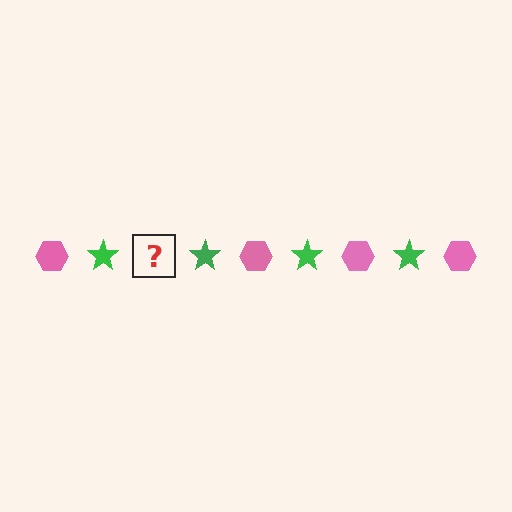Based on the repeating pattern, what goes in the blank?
The blank should be a pink hexagon.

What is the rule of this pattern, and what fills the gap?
The rule is that the pattern alternates between pink hexagon and green star. The gap should be filled with a pink hexagon.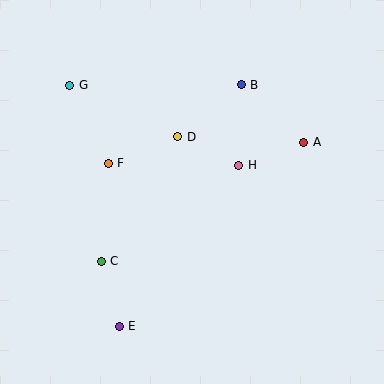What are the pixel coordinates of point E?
Point E is at (119, 326).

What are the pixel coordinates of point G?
Point G is at (70, 85).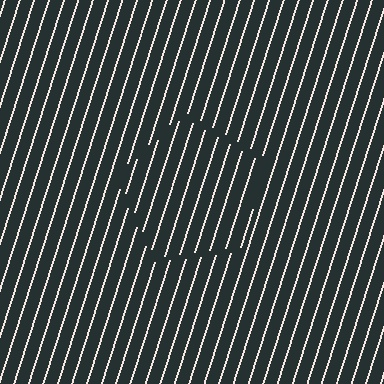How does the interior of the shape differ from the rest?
The interior of the shape contains the same grating, shifted by half a period — the contour is defined by the phase discontinuity where line-ends from the inner and outer gratings abut.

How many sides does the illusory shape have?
5 sides — the line-ends trace a pentagon.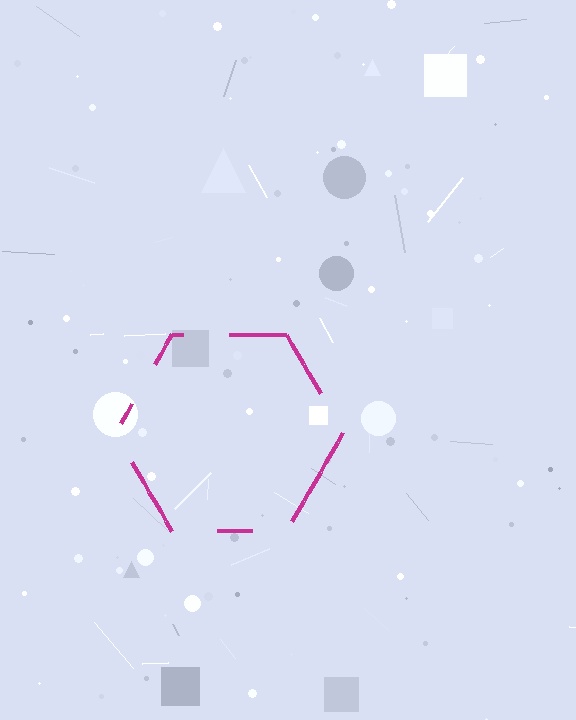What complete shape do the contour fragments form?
The contour fragments form a hexagon.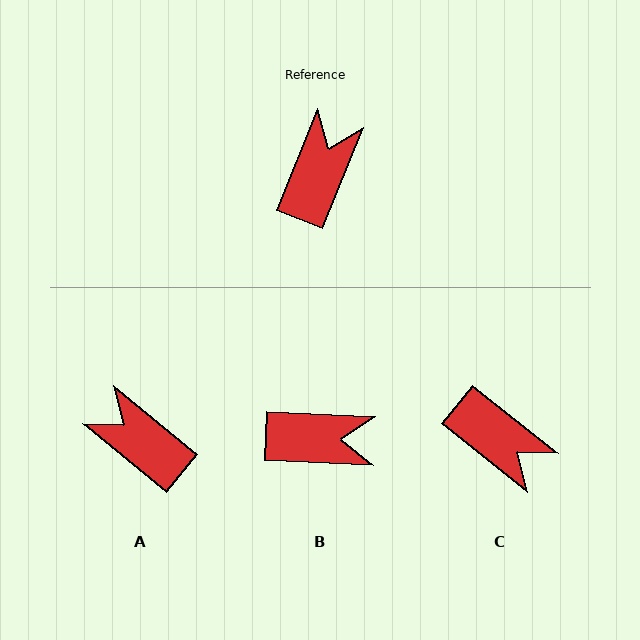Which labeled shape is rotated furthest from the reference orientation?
C, about 106 degrees away.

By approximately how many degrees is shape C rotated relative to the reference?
Approximately 106 degrees clockwise.